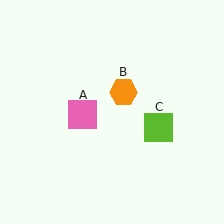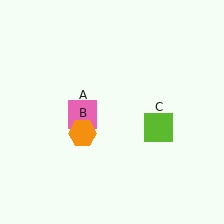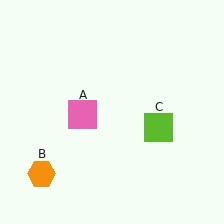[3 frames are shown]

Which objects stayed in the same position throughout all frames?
Pink square (object A) and lime square (object C) remained stationary.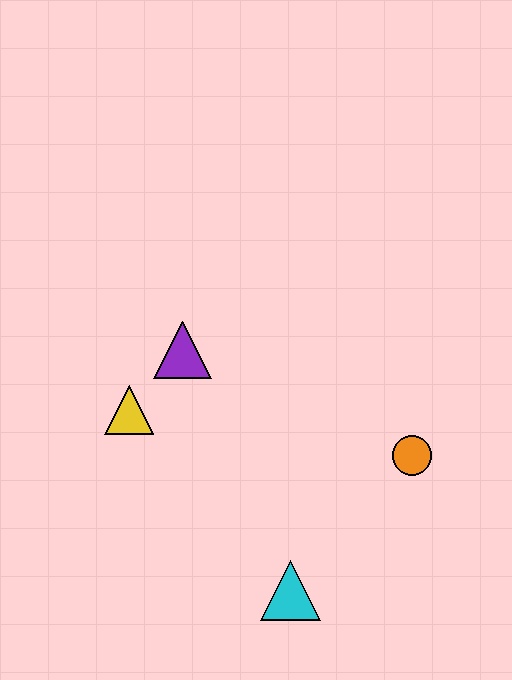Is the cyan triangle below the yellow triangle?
Yes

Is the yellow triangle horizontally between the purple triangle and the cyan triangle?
No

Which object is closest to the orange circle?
The cyan triangle is closest to the orange circle.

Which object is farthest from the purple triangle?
The cyan triangle is farthest from the purple triangle.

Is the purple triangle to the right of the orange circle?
No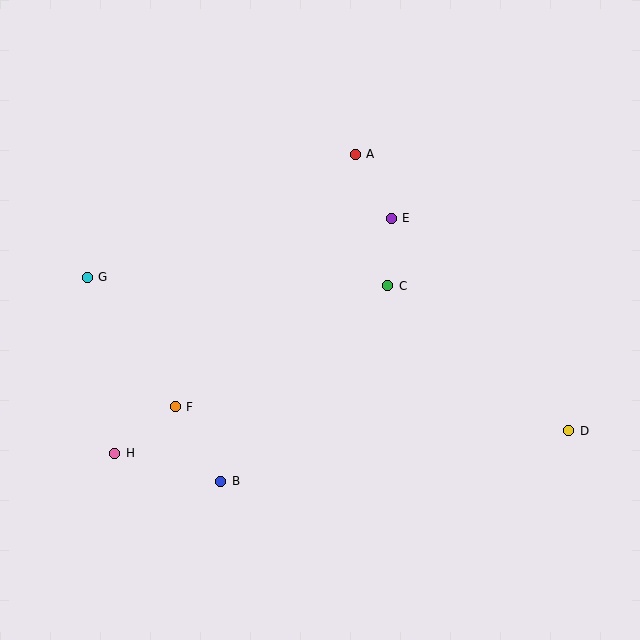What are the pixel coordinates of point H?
Point H is at (115, 453).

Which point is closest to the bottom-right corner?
Point D is closest to the bottom-right corner.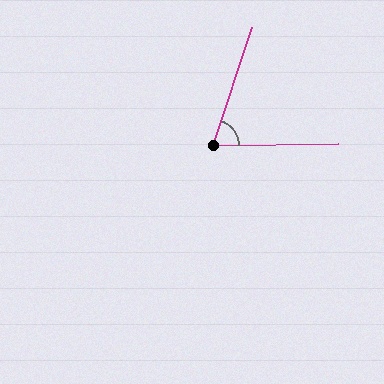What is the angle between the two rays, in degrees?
Approximately 71 degrees.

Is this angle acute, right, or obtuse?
It is acute.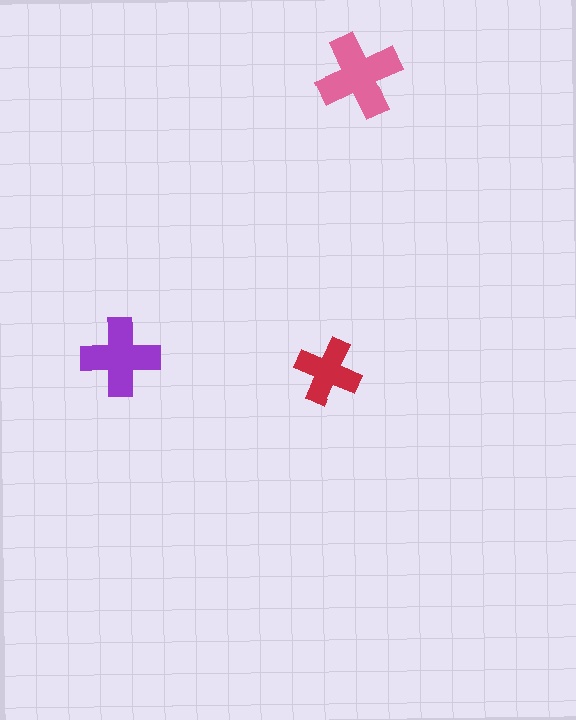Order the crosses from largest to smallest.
the pink one, the purple one, the red one.